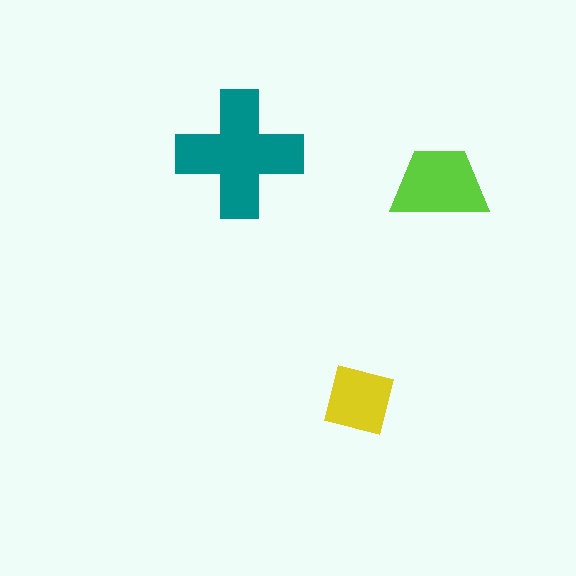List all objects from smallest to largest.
The yellow square, the lime trapezoid, the teal cross.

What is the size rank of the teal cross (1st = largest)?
1st.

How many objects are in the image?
There are 3 objects in the image.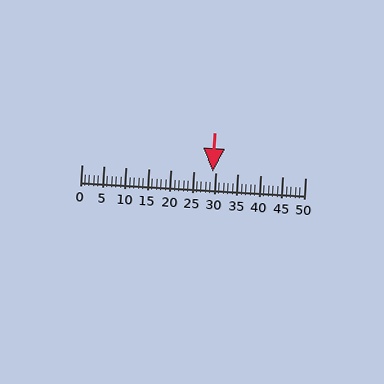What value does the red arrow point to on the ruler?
The red arrow points to approximately 29.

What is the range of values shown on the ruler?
The ruler shows values from 0 to 50.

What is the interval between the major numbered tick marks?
The major tick marks are spaced 5 units apart.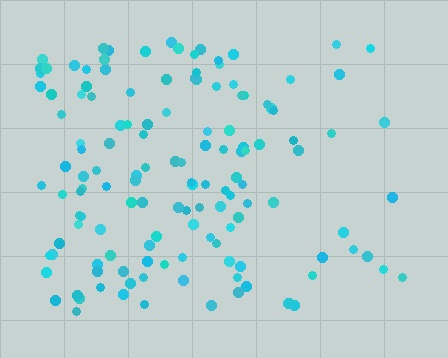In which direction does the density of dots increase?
From right to left, with the left side densest.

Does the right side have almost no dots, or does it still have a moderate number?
Still a moderate number, just noticeably fewer than the left.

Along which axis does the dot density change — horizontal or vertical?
Horizontal.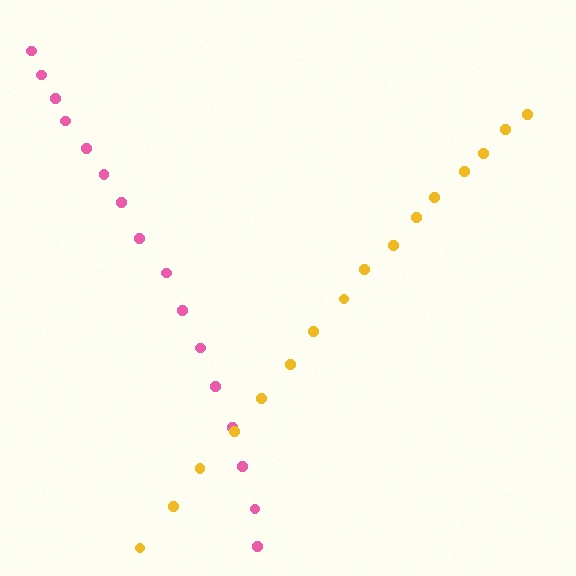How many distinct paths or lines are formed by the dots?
There are 2 distinct paths.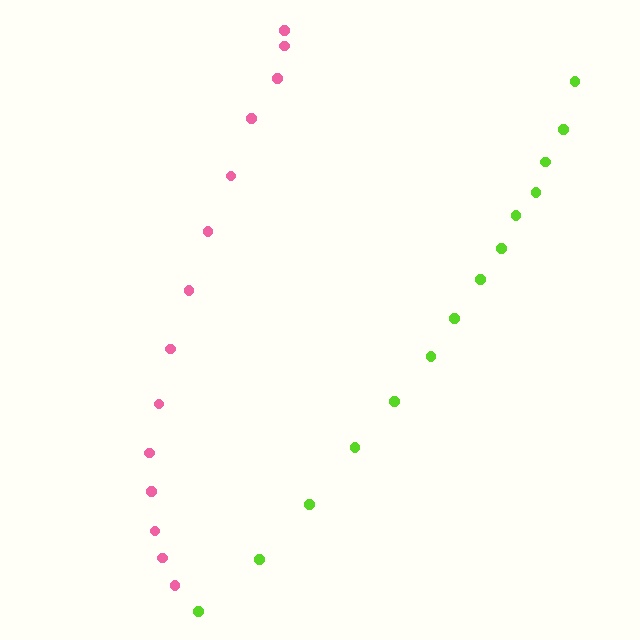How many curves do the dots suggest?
There are 2 distinct paths.